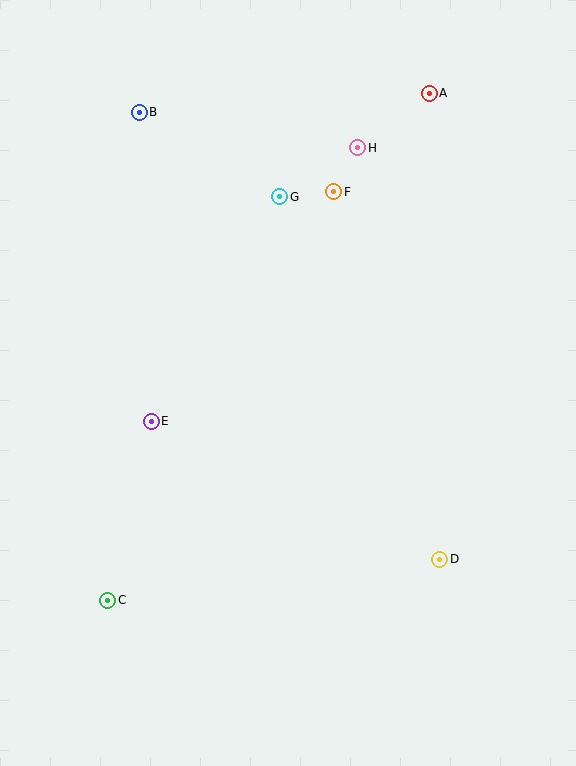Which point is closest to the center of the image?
Point E at (151, 421) is closest to the center.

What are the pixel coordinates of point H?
Point H is at (358, 148).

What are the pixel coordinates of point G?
Point G is at (280, 197).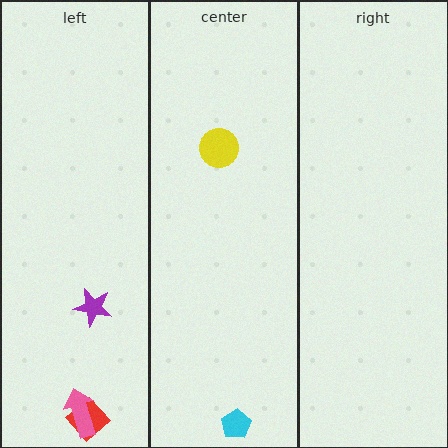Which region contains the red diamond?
The left region.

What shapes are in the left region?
The purple star, the red diamond, the pink arrow.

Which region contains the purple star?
The left region.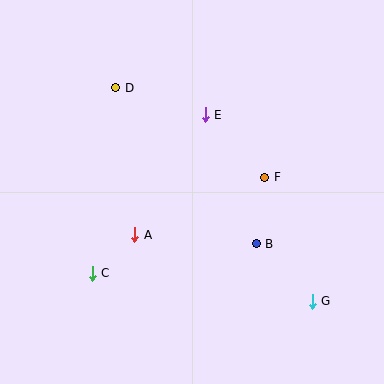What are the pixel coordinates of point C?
Point C is at (92, 273).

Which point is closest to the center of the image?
Point A at (135, 235) is closest to the center.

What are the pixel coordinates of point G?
Point G is at (312, 301).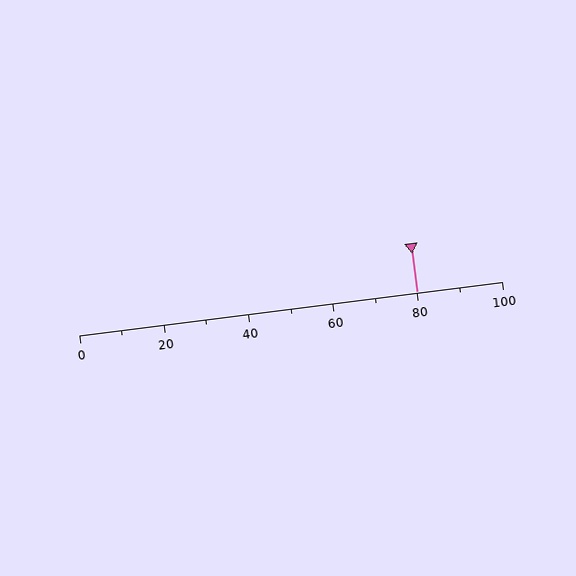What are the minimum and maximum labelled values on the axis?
The axis runs from 0 to 100.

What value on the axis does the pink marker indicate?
The marker indicates approximately 80.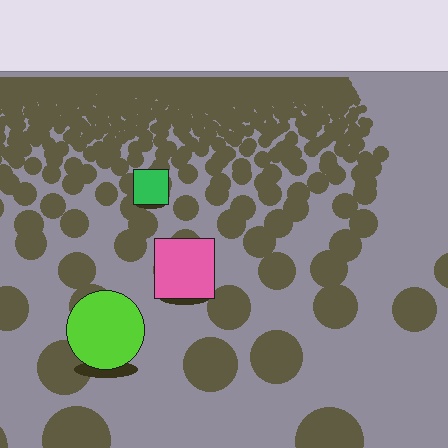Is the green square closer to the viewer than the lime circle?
No. The lime circle is closer — you can tell from the texture gradient: the ground texture is coarser near it.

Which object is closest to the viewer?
The lime circle is closest. The texture marks near it are larger and more spread out.